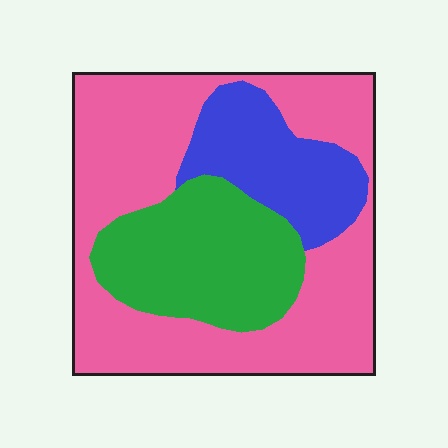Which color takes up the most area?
Pink, at roughly 55%.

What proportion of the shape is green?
Green takes up about one quarter (1/4) of the shape.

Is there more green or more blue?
Green.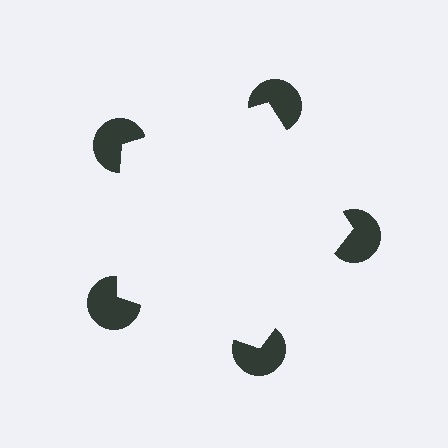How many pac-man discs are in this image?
There are 5 — one at each vertex of the illusory pentagon.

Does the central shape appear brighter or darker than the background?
It typically appears slightly brighter than the background, even though no actual brightness change is drawn.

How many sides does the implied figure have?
5 sides.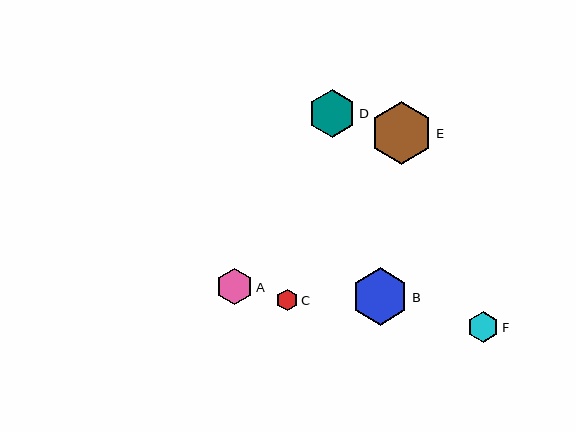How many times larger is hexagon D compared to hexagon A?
Hexagon D is approximately 1.3 times the size of hexagon A.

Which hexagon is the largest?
Hexagon E is the largest with a size of approximately 63 pixels.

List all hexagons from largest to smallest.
From largest to smallest: E, B, D, A, F, C.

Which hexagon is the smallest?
Hexagon C is the smallest with a size of approximately 22 pixels.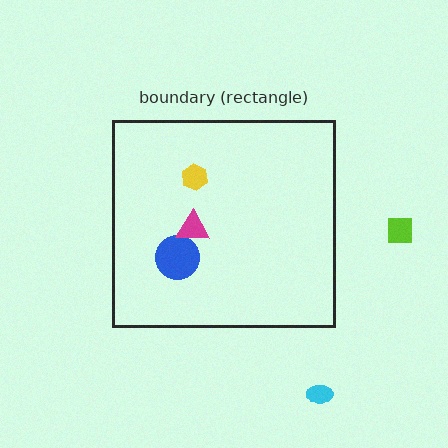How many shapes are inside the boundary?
3 inside, 2 outside.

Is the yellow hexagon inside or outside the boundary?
Inside.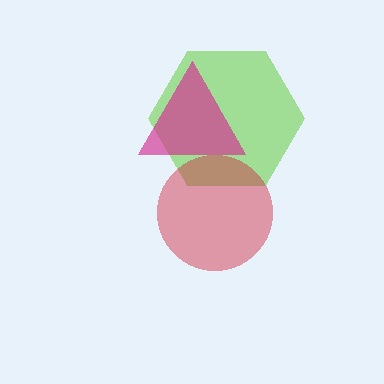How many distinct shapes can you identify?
There are 3 distinct shapes: a lime hexagon, a magenta triangle, a red circle.